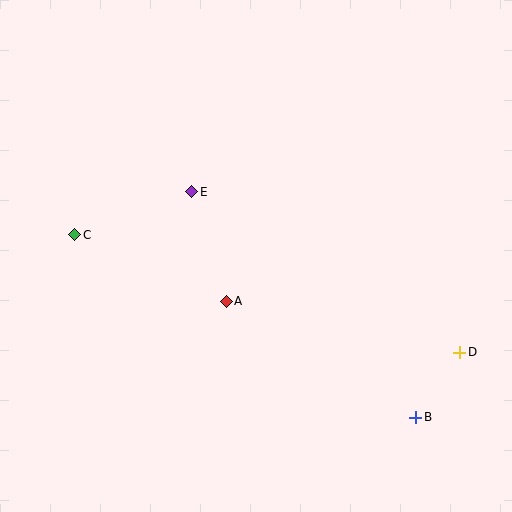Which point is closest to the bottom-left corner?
Point C is closest to the bottom-left corner.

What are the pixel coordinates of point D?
Point D is at (460, 352).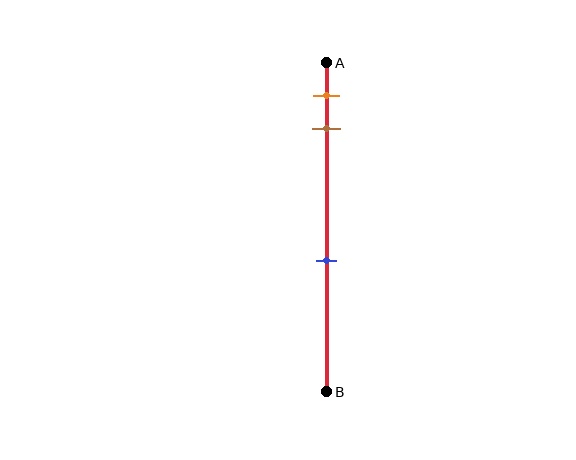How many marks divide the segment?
There are 3 marks dividing the segment.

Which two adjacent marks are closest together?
The orange and brown marks are the closest adjacent pair.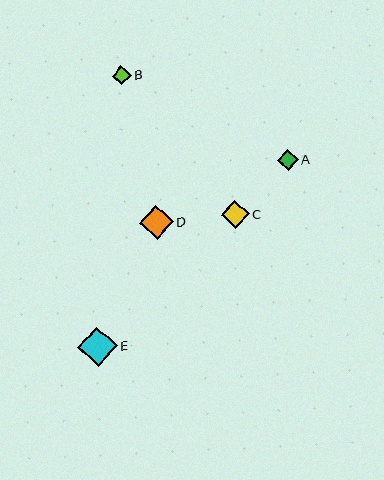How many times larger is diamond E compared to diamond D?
Diamond E is approximately 1.2 times the size of diamond D.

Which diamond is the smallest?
Diamond B is the smallest with a size of approximately 19 pixels.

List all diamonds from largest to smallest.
From largest to smallest: E, D, C, A, B.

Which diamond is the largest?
Diamond E is the largest with a size of approximately 39 pixels.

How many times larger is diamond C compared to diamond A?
Diamond C is approximately 1.4 times the size of diamond A.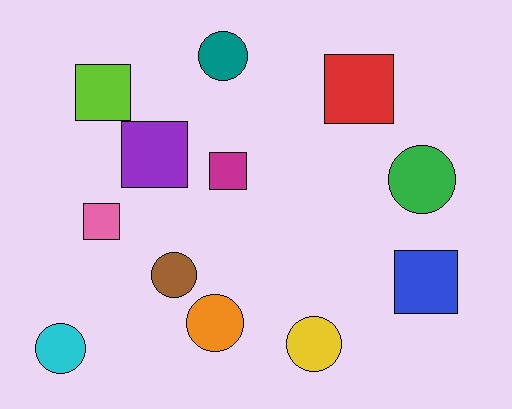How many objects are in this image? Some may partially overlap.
There are 12 objects.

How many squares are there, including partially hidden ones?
There are 6 squares.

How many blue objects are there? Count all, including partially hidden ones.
There is 1 blue object.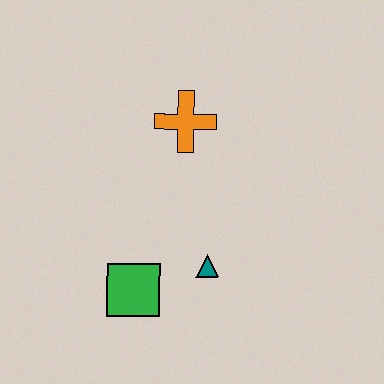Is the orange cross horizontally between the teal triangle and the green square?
Yes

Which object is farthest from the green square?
The orange cross is farthest from the green square.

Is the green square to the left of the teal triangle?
Yes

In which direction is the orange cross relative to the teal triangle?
The orange cross is above the teal triangle.